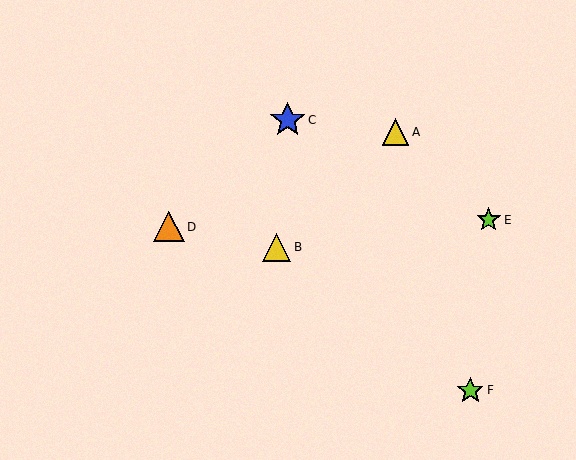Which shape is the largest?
The blue star (labeled C) is the largest.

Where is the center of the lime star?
The center of the lime star is at (489, 220).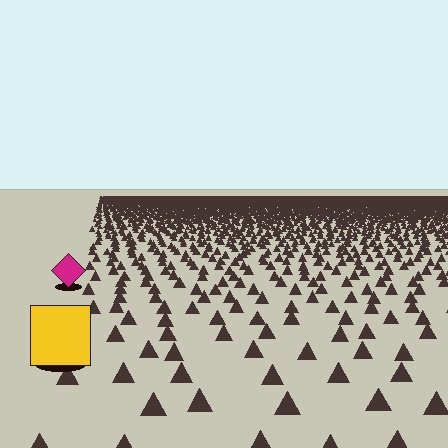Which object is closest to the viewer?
The yellow square is closest. The texture marks near it are larger and more spread out.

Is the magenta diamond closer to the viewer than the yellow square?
No. The yellow square is closer — you can tell from the texture gradient: the ground texture is coarser near it.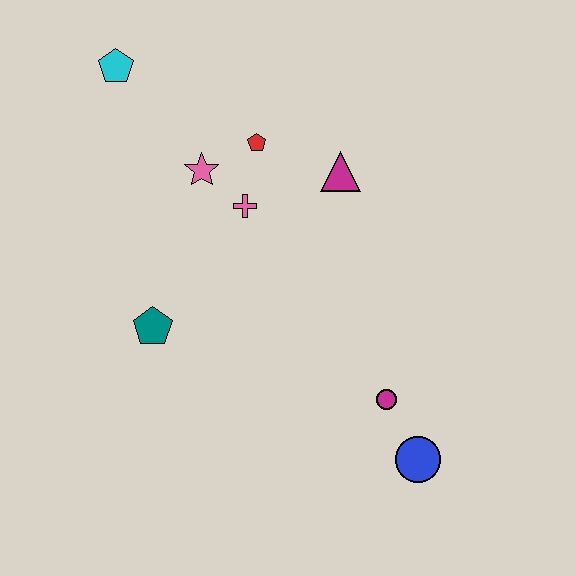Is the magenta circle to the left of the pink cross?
No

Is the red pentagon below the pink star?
No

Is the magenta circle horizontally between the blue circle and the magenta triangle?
Yes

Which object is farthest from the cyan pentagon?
The blue circle is farthest from the cyan pentagon.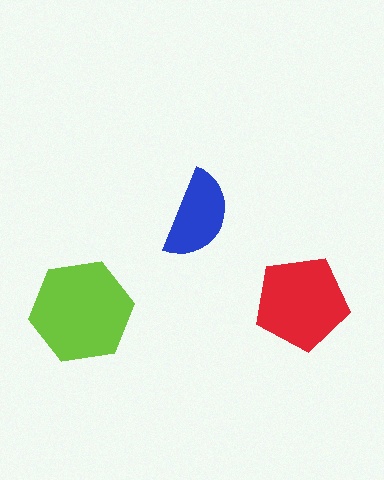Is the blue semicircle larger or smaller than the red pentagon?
Smaller.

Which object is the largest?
The lime hexagon.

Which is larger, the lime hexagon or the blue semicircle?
The lime hexagon.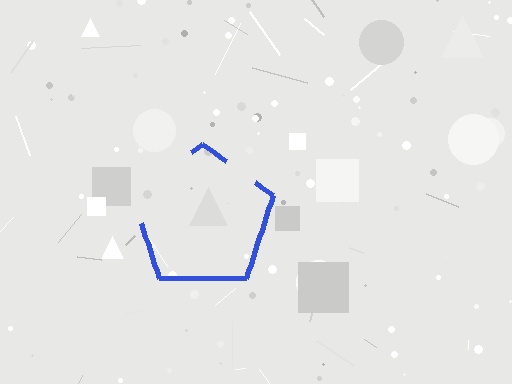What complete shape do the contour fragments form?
The contour fragments form a pentagon.